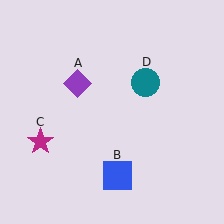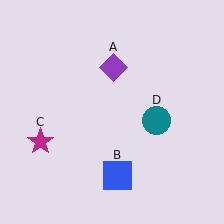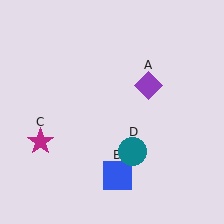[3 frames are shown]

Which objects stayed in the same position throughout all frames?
Blue square (object B) and magenta star (object C) remained stationary.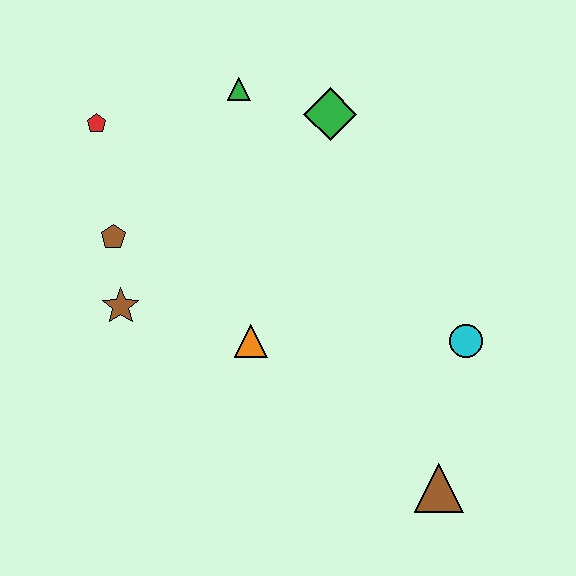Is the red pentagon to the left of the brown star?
Yes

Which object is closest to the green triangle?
The green diamond is closest to the green triangle.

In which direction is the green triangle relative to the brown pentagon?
The green triangle is above the brown pentagon.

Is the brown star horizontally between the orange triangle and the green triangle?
No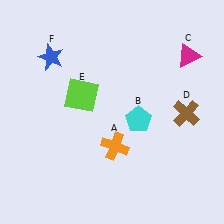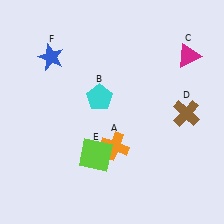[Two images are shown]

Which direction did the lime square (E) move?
The lime square (E) moved down.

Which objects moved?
The objects that moved are: the cyan pentagon (B), the lime square (E).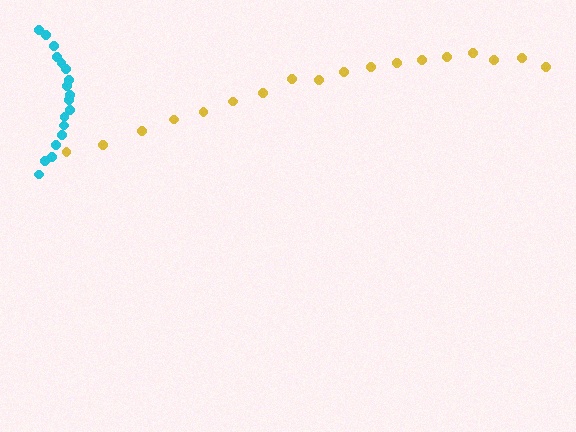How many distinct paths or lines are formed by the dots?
There are 2 distinct paths.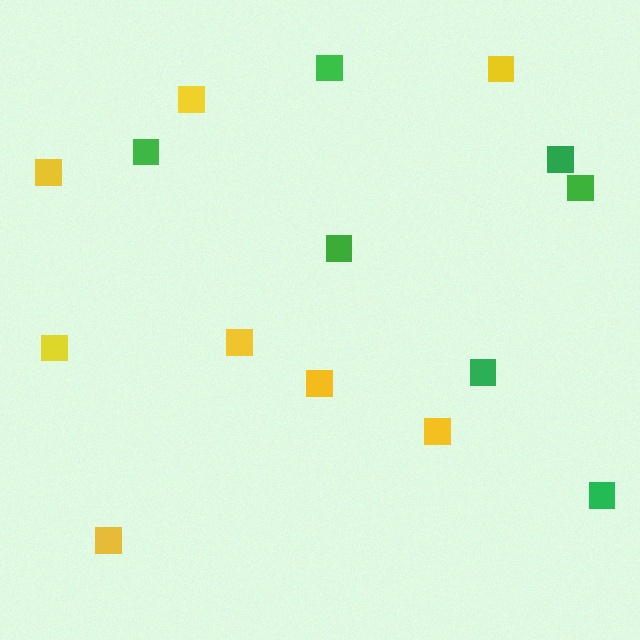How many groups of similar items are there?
There are 2 groups: one group of green squares (7) and one group of yellow squares (8).